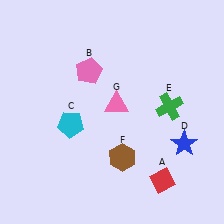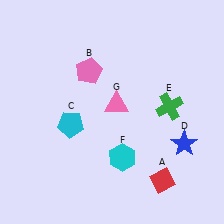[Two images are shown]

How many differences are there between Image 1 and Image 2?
There is 1 difference between the two images.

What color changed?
The hexagon (F) changed from brown in Image 1 to cyan in Image 2.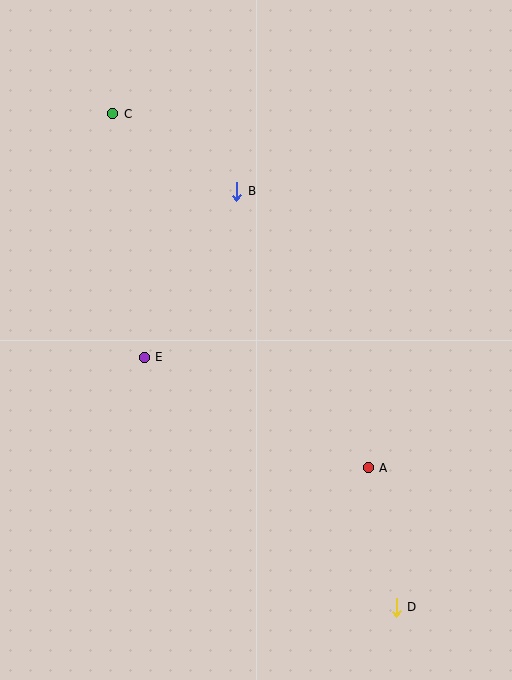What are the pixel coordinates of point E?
Point E is at (144, 357).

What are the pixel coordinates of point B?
Point B is at (237, 191).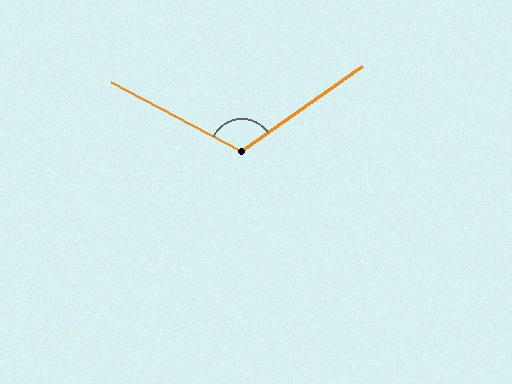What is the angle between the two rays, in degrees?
Approximately 117 degrees.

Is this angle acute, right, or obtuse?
It is obtuse.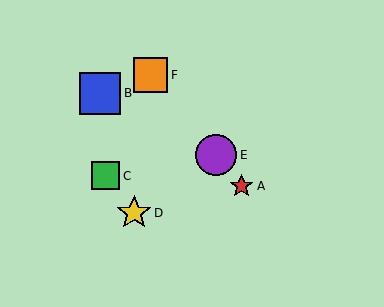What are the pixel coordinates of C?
Object C is at (106, 176).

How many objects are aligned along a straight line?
3 objects (A, E, F) are aligned along a straight line.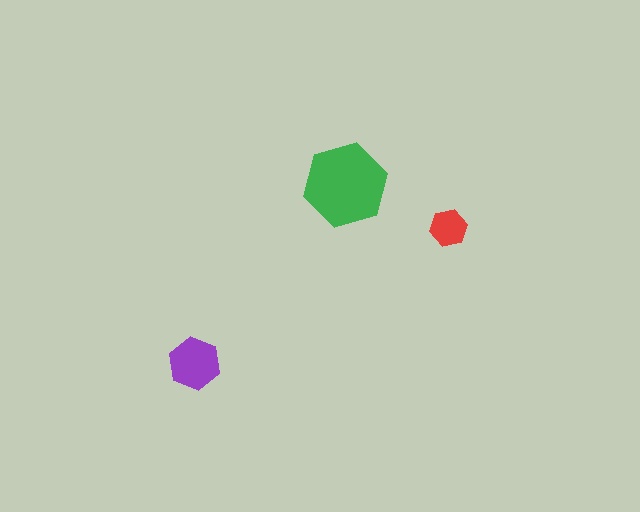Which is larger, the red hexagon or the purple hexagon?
The purple one.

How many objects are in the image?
There are 3 objects in the image.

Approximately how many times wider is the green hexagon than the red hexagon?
About 2 times wider.